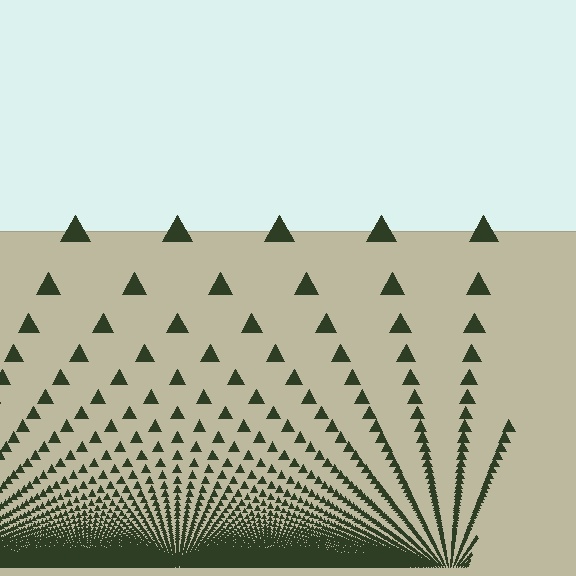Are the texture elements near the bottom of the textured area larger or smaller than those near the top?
Smaller. The gradient is inverted — elements near the bottom are smaller and denser.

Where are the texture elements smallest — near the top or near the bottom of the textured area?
Near the bottom.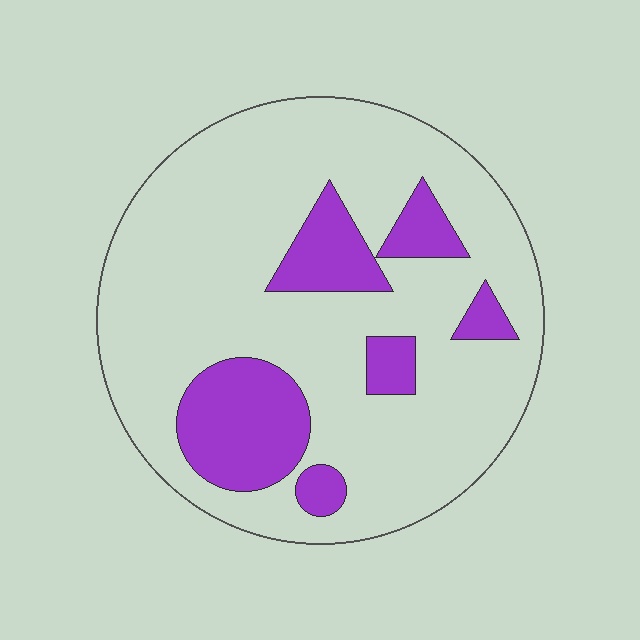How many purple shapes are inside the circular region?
6.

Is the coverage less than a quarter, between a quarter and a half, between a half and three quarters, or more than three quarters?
Less than a quarter.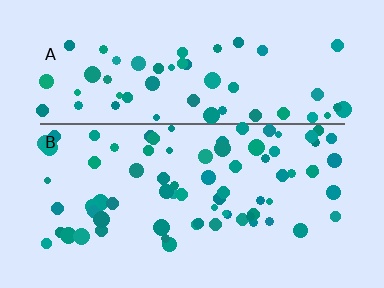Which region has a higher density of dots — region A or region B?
B (the bottom).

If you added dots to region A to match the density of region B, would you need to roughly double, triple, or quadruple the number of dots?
Approximately double.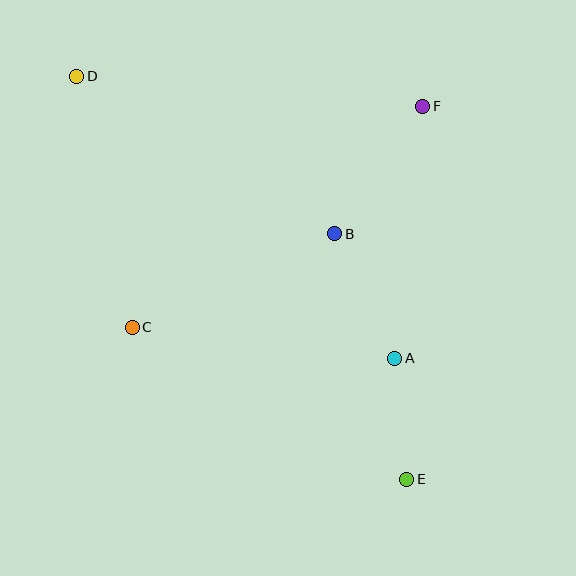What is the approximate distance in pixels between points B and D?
The distance between B and D is approximately 302 pixels.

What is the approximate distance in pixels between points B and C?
The distance between B and C is approximately 223 pixels.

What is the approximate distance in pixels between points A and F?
The distance between A and F is approximately 254 pixels.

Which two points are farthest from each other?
Points D and E are farthest from each other.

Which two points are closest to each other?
Points A and E are closest to each other.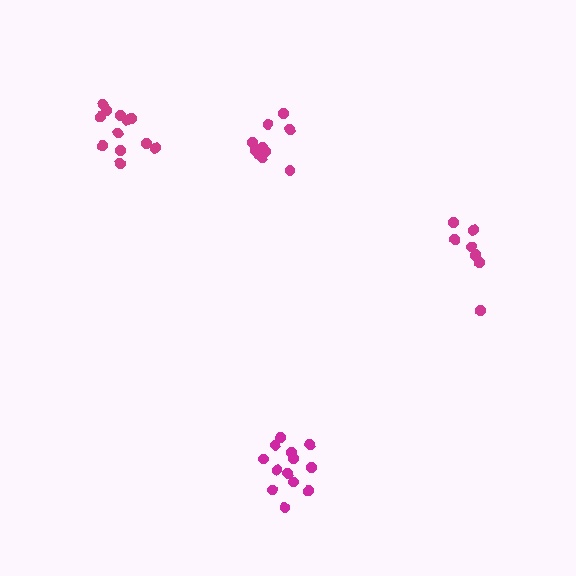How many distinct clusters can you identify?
There are 4 distinct clusters.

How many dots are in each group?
Group 1: 13 dots, Group 2: 7 dots, Group 3: 12 dots, Group 4: 10 dots (42 total).